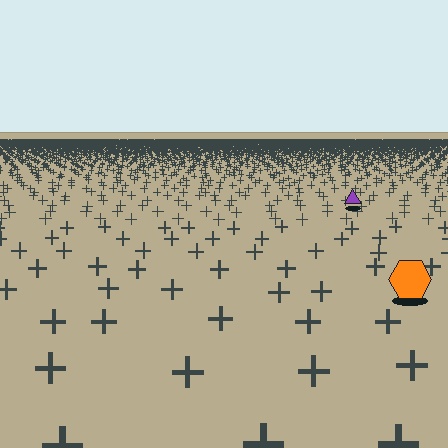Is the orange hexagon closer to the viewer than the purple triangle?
Yes. The orange hexagon is closer — you can tell from the texture gradient: the ground texture is coarser near it.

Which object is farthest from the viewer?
The purple triangle is farthest from the viewer. It appears smaller and the ground texture around it is denser.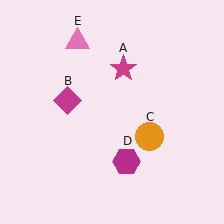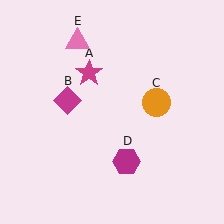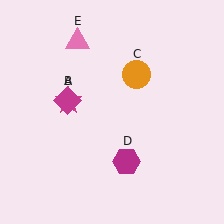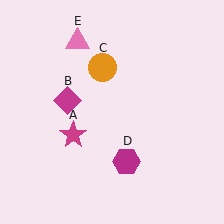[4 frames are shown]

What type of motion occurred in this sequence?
The magenta star (object A), orange circle (object C) rotated counterclockwise around the center of the scene.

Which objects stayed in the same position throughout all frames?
Magenta diamond (object B) and magenta hexagon (object D) and pink triangle (object E) remained stationary.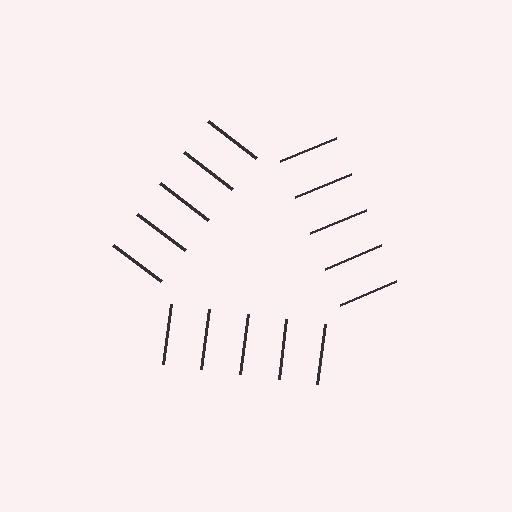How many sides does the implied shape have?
3 sides — the line-ends trace a triangle.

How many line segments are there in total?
15 — 5 along each of the 3 edges.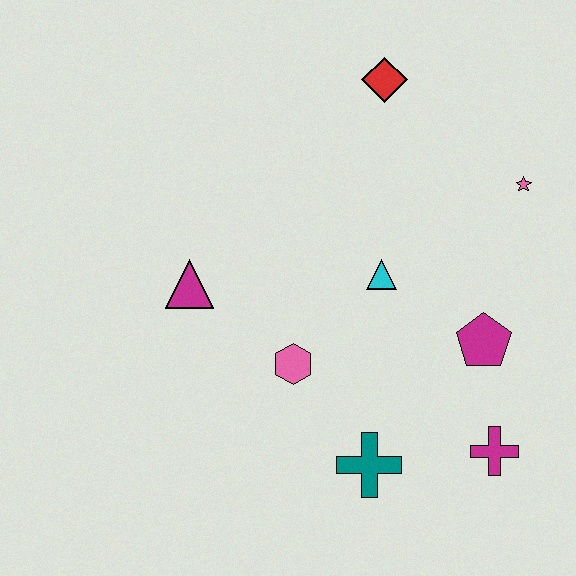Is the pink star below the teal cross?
No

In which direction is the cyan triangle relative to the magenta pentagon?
The cyan triangle is to the left of the magenta pentagon.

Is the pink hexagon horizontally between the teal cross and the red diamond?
No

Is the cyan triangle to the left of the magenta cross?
Yes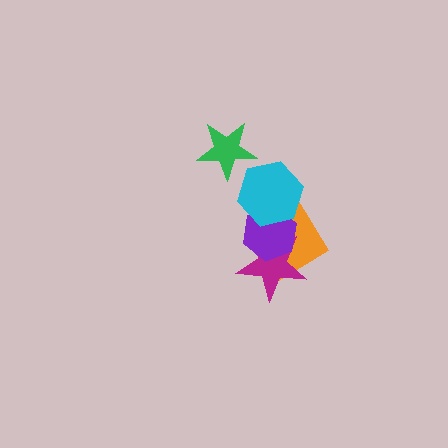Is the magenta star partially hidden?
Yes, it is partially covered by another shape.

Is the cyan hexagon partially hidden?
No, no other shape covers it.